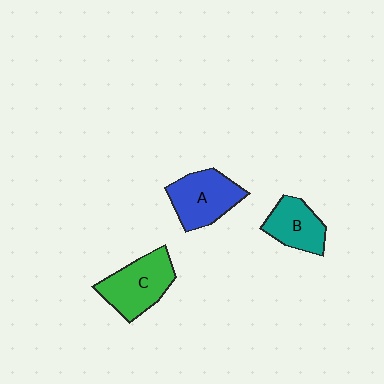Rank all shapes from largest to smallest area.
From largest to smallest: C (green), A (blue), B (teal).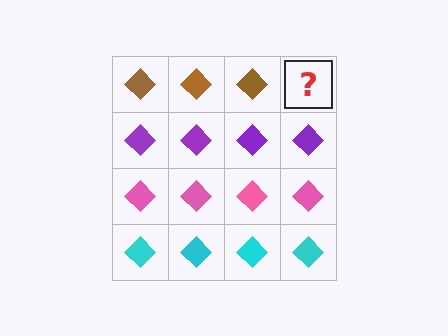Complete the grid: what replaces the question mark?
The question mark should be replaced with a brown diamond.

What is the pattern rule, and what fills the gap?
The rule is that each row has a consistent color. The gap should be filled with a brown diamond.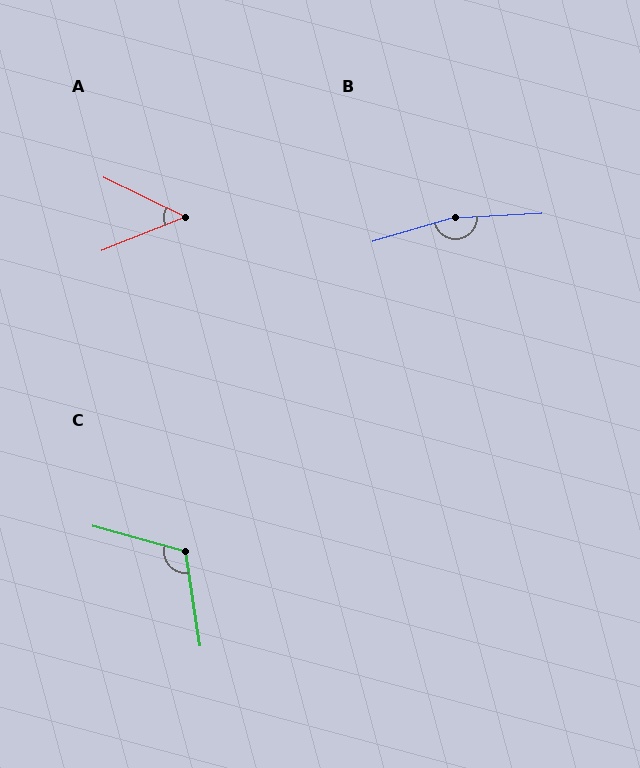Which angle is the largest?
B, at approximately 166 degrees.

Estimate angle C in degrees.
Approximately 114 degrees.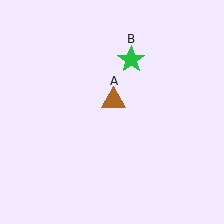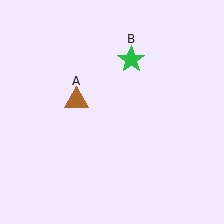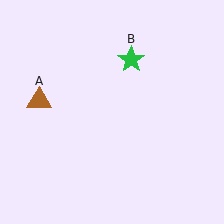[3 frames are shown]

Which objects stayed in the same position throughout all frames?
Green star (object B) remained stationary.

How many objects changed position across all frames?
1 object changed position: brown triangle (object A).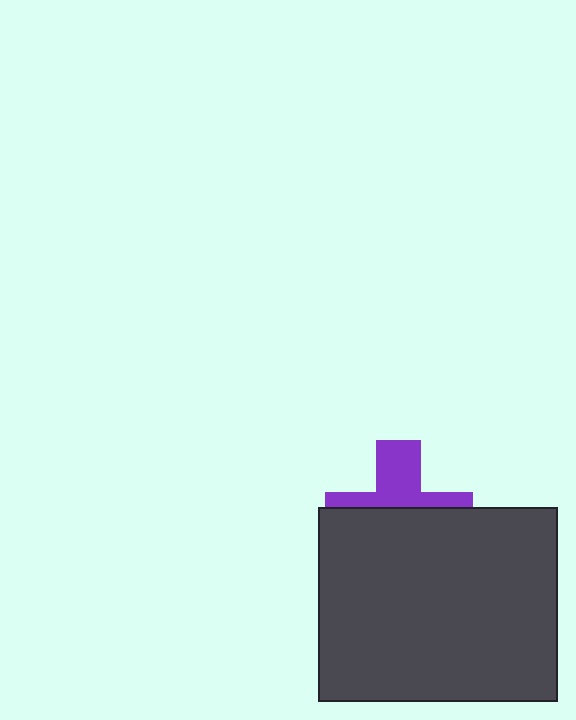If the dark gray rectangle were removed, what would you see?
You would see the complete purple cross.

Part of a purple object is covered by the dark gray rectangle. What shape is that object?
It is a cross.